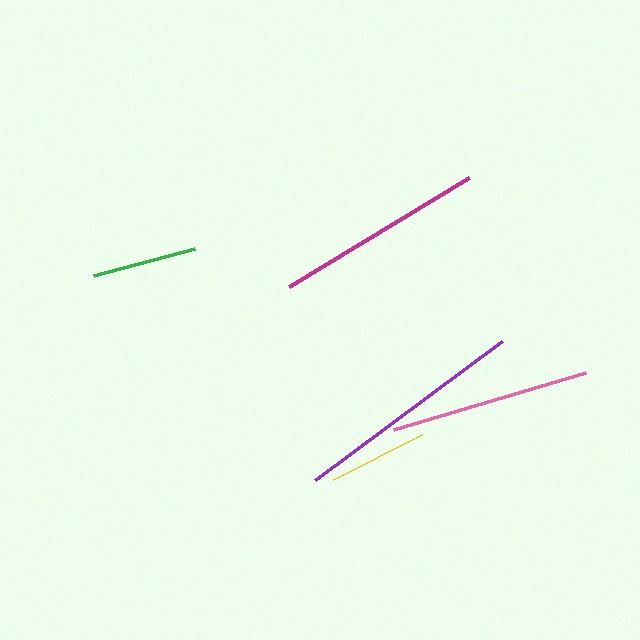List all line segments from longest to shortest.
From longest to shortest: purple, magenta, pink, green, yellow.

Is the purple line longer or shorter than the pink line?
The purple line is longer than the pink line.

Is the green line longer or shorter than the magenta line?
The magenta line is longer than the green line.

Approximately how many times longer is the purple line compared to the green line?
The purple line is approximately 2.2 times the length of the green line.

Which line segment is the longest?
The purple line is the longest at approximately 232 pixels.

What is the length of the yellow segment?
The yellow segment is approximately 100 pixels long.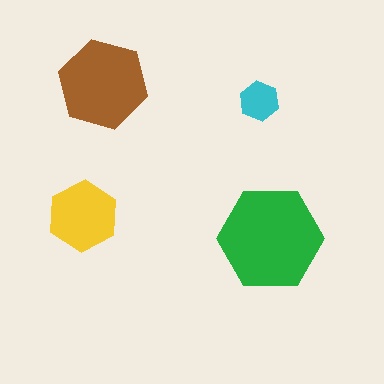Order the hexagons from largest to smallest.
the green one, the brown one, the yellow one, the cyan one.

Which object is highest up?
The brown hexagon is topmost.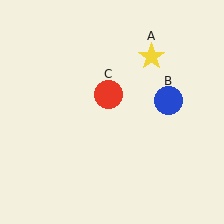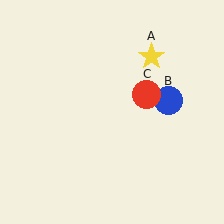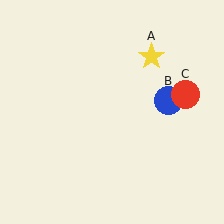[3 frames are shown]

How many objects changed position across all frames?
1 object changed position: red circle (object C).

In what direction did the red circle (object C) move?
The red circle (object C) moved right.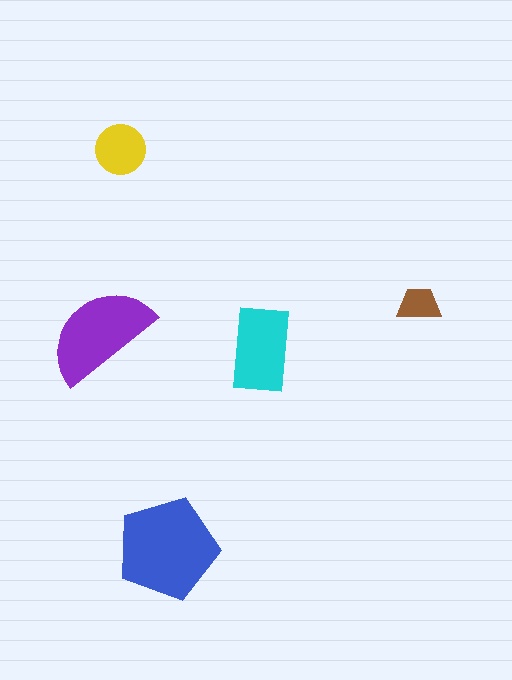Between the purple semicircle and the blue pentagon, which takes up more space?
The blue pentagon.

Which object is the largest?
The blue pentagon.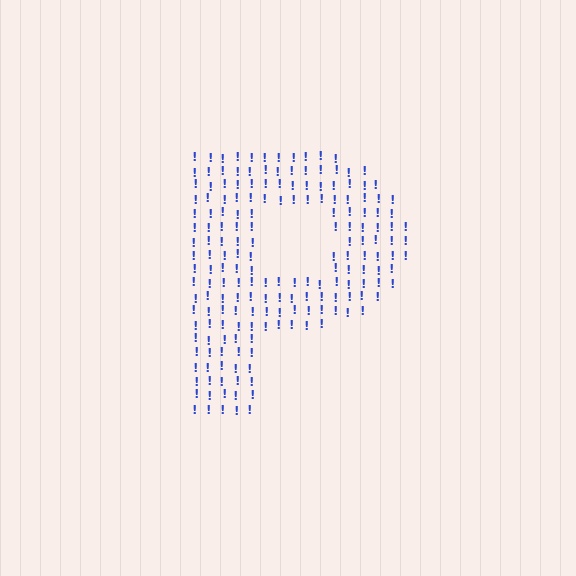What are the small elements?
The small elements are exclamation marks.